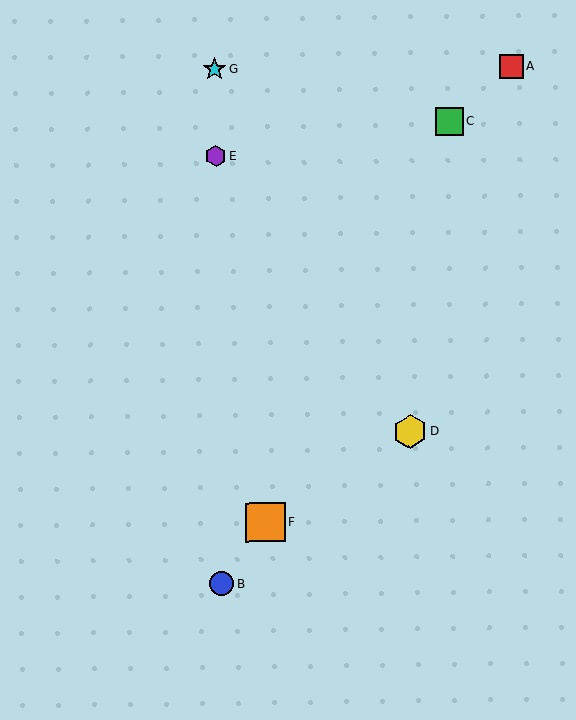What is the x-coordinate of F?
Object F is at x≈265.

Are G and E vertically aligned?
Yes, both are at x≈215.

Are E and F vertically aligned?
No, E is at x≈216 and F is at x≈265.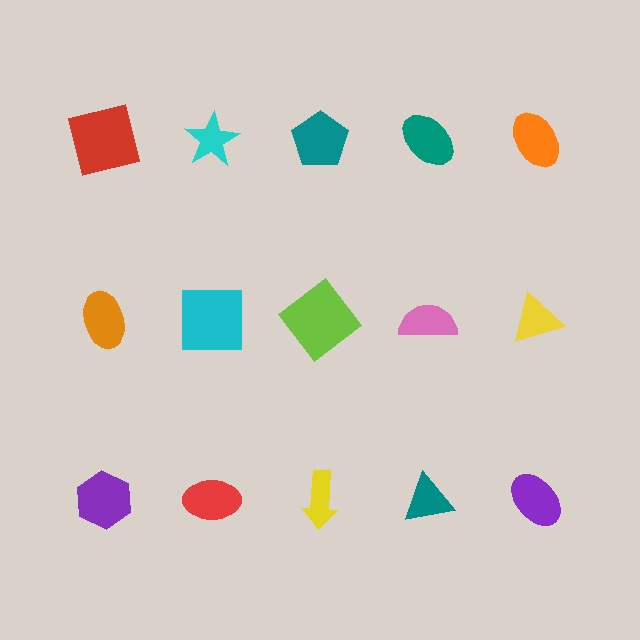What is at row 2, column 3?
A lime diamond.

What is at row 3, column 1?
A purple hexagon.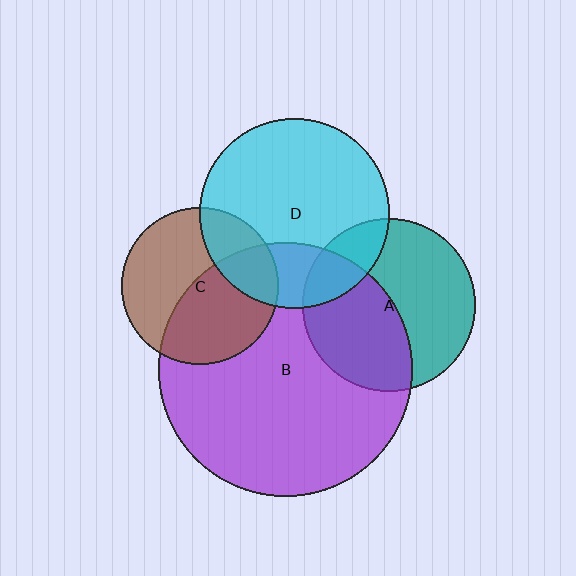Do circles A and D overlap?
Yes.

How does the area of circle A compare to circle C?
Approximately 1.2 times.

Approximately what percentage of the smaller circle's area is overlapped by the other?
Approximately 20%.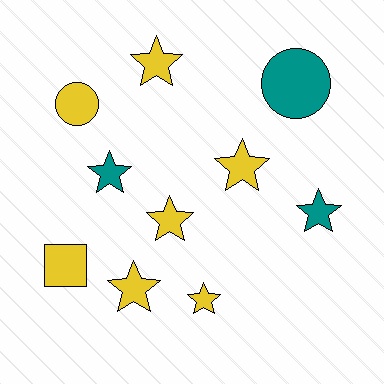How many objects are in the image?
There are 10 objects.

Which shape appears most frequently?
Star, with 7 objects.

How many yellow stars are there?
There are 5 yellow stars.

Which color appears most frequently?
Yellow, with 7 objects.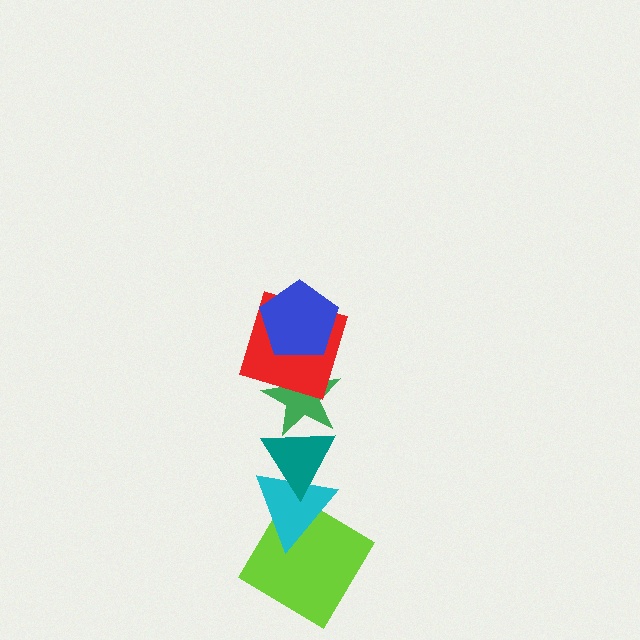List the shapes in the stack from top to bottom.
From top to bottom: the blue pentagon, the red square, the green star, the teal triangle, the cyan triangle, the lime diamond.